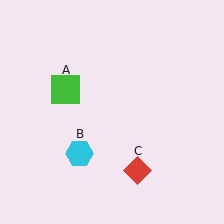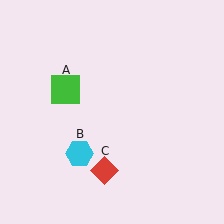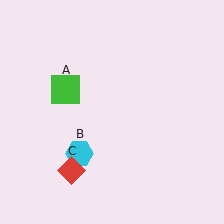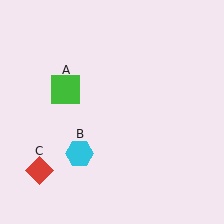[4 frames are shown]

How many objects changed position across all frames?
1 object changed position: red diamond (object C).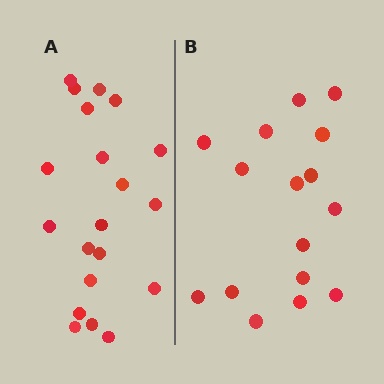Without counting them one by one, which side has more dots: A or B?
Region A (the left region) has more dots.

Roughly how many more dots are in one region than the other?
Region A has about 4 more dots than region B.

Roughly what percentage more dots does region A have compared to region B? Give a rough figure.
About 25% more.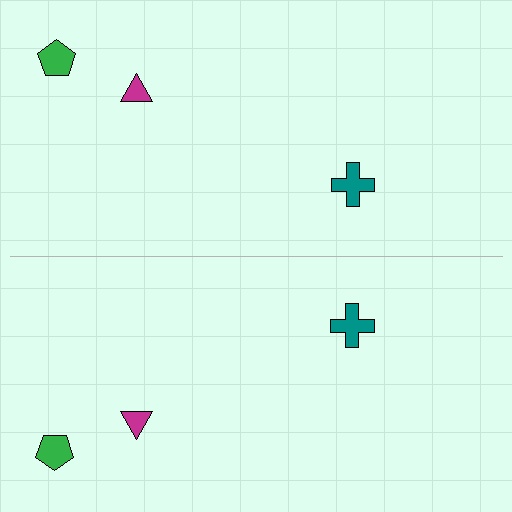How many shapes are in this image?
There are 6 shapes in this image.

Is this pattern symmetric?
Yes, this pattern has bilateral (reflection) symmetry.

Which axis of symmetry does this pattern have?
The pattern has a horizontal axis of symmetry running through the center of the image.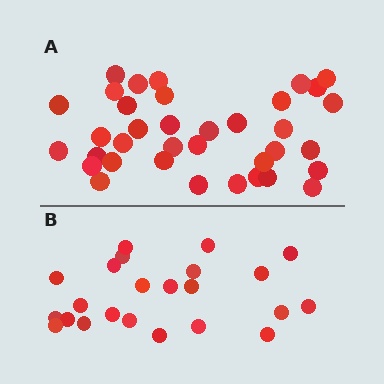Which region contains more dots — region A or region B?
Region A (the top region) has more dots.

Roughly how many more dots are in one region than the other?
Region A has approximately 15 more dots than region B.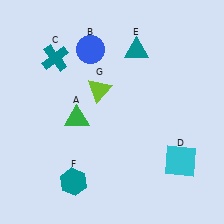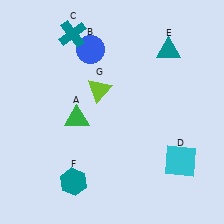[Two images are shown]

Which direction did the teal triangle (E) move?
The teal triangle (E) moved right.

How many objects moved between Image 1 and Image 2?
2 objects moved between the two images.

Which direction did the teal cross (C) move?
The teal cross (C) moved up.